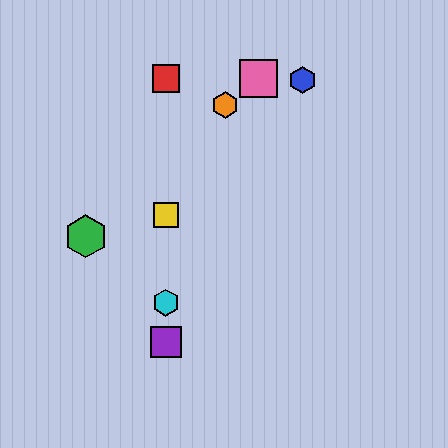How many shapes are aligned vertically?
4 shapes (the red square, the yellow square, the purple square, the cyan hexagon) are aligned vertically.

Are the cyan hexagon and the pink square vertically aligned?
No, the cyan hexagon is at x≈166 and the pink square is at x≈259.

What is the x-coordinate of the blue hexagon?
The blue hexagon is at x≈303.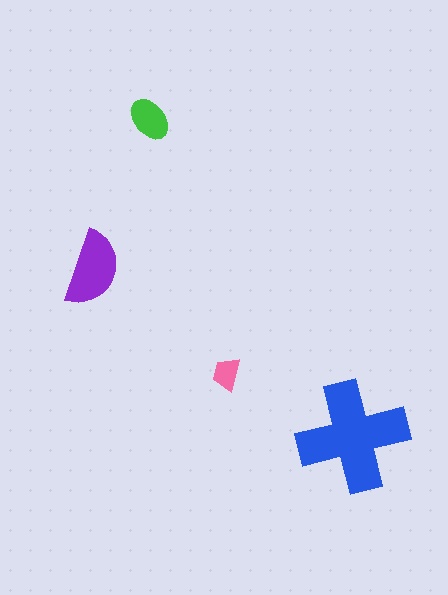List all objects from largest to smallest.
The blue cross, the purple semicircle, the green ellipse, the pink trapezoid.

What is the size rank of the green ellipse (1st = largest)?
3rd.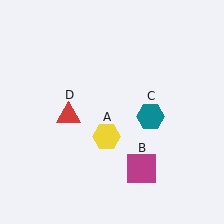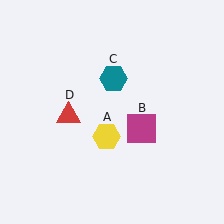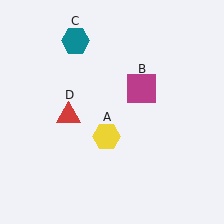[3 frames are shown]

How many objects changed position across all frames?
2 objects changed position: magenta square (object B), teal hexagon (object C).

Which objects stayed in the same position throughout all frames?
Yellow hexagon (object A) and red triangle (object D) remained stationary.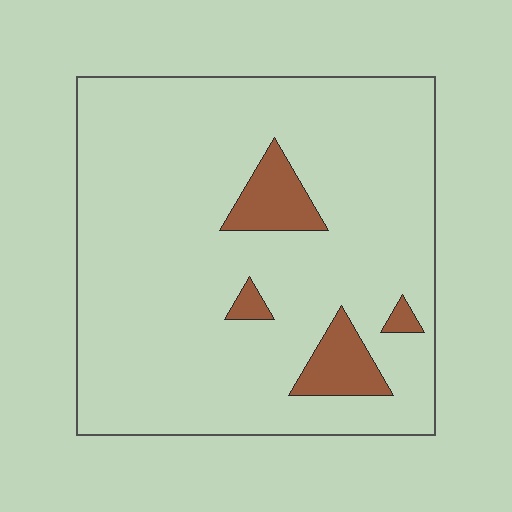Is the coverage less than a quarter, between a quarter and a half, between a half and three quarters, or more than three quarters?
Less than a quarter.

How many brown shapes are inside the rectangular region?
4.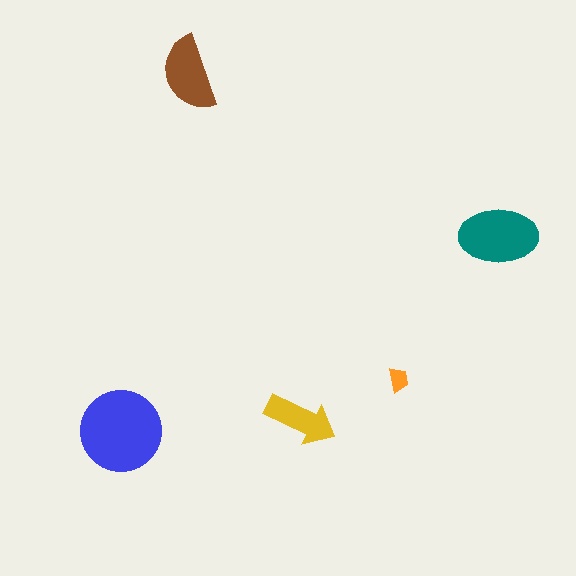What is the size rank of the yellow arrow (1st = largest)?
4th.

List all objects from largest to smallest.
The blue circle, the teal ellipse, the brown semicircle, the yellow arrow, the orange trapezoid.